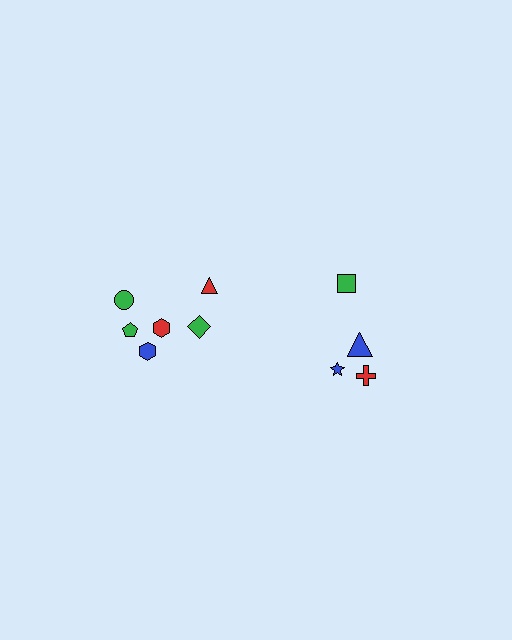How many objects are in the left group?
There are 6 objects.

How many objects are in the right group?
There are 4 objects.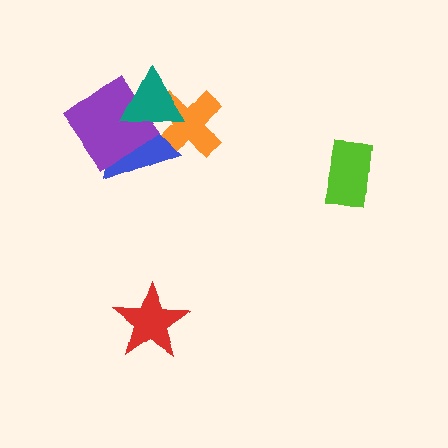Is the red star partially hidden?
No, no other shape covers it.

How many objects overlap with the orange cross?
2 objects overlap with the orange cross.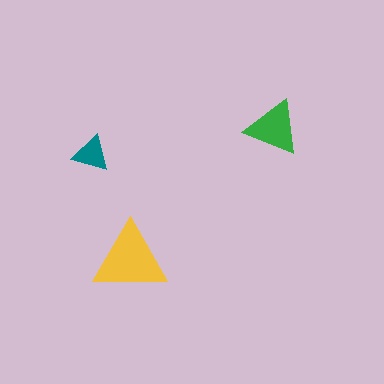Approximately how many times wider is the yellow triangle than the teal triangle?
About 2 times wider.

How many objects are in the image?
There are 3 objects in the image.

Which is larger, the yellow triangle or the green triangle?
The yellow one.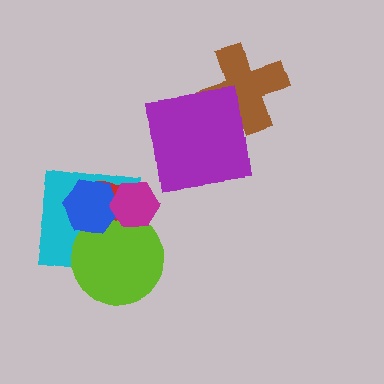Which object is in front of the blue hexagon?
The magenta hexagon is in front of the blue hexagon.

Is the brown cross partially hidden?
Yes, it is partially covered by another shape.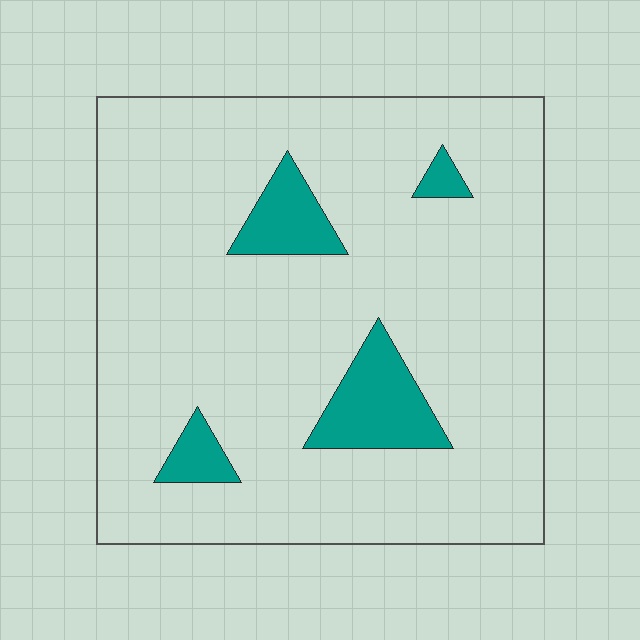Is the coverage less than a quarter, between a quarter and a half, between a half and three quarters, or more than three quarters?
Less than a quarter.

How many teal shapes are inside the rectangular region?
4.